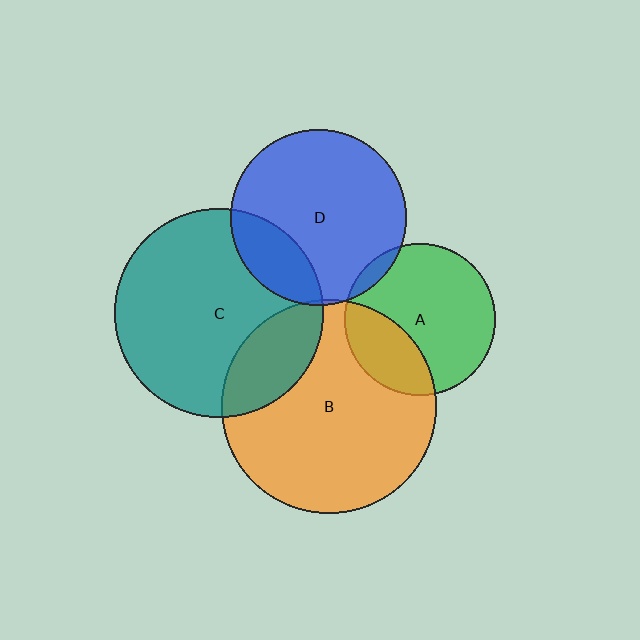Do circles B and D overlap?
Yes.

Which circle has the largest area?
Circle B (orange).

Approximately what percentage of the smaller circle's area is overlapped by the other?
Approximately 5%.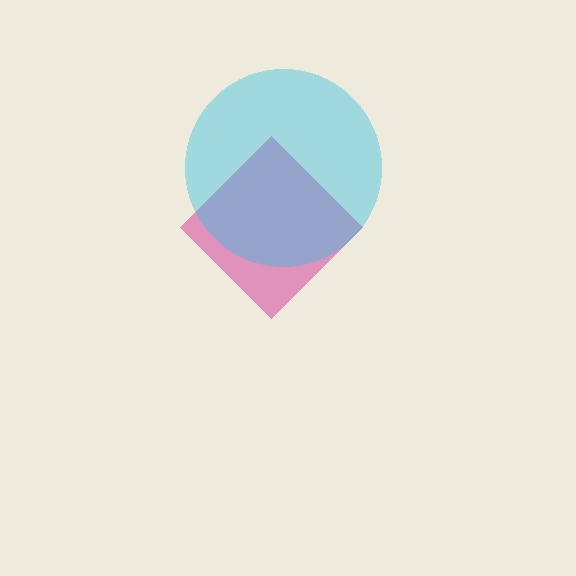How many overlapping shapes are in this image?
There are 2 overlapping shapes in the image.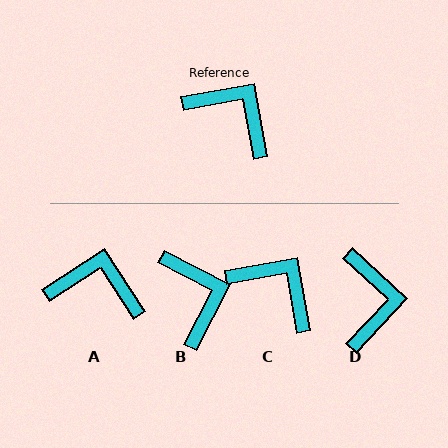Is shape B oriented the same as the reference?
No, it is off by about 37 degrees.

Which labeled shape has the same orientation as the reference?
C.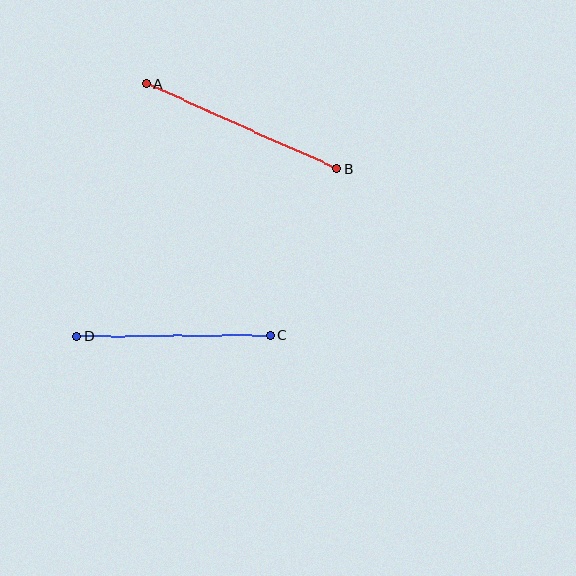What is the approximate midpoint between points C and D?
The midpoint is at approximately (174, 336) pixels.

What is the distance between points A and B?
The distance is approximately 208 pixels.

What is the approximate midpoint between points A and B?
The midpoint is at approximately (241, 126) pixels.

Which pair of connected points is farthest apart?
Points A and B are farthest apart.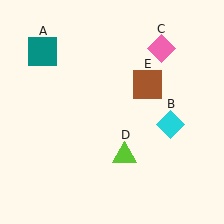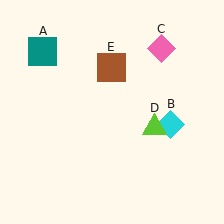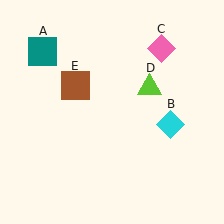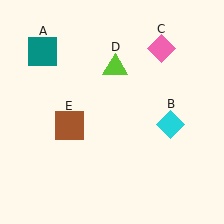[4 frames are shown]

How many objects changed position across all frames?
2 objects changed position: lime triangle (object D), brown square (object E).